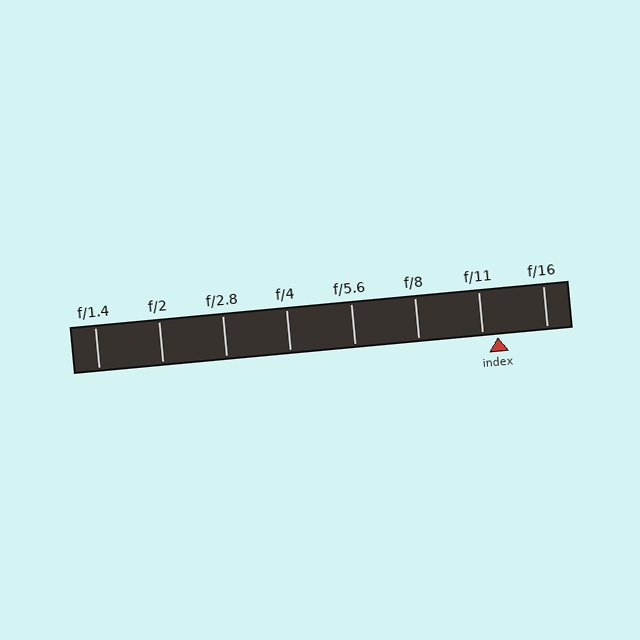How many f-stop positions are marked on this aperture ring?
There are 8 f-stop positions marked.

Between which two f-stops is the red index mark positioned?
The index mark is between f/11 and f/16.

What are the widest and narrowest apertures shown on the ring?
The widest aperture shown is f/1.4 and the narrowest is f/16.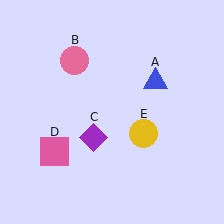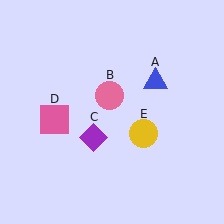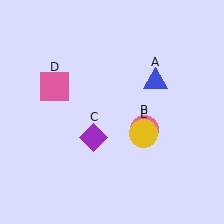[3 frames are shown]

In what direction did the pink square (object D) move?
The pink square (object D) moved up.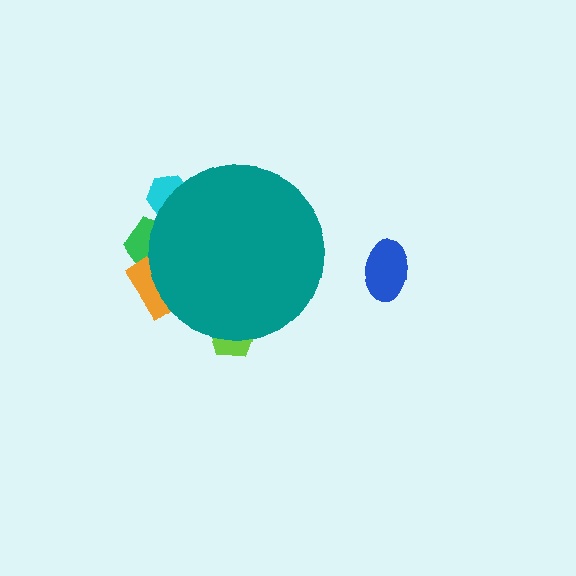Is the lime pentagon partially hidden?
Yes, the lime pentagon is partially hidden behind the teal circle.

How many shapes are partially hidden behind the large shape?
4 shapes are partially hidden.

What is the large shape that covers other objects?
A teal circle.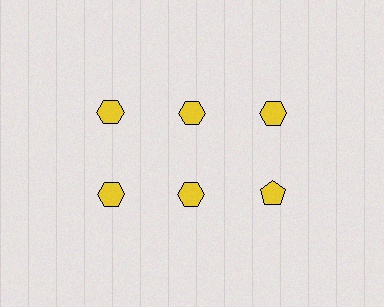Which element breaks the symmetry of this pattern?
The yellow pentagon in the second row, center column breaks the symmetry. All other shapes are yellow hexagons.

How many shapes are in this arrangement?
There are 6 shapes arranged in a grid pattern.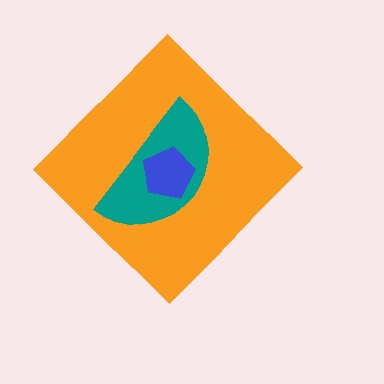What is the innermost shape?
The blue pentagon.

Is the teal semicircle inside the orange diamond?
Yes.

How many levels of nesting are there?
3.